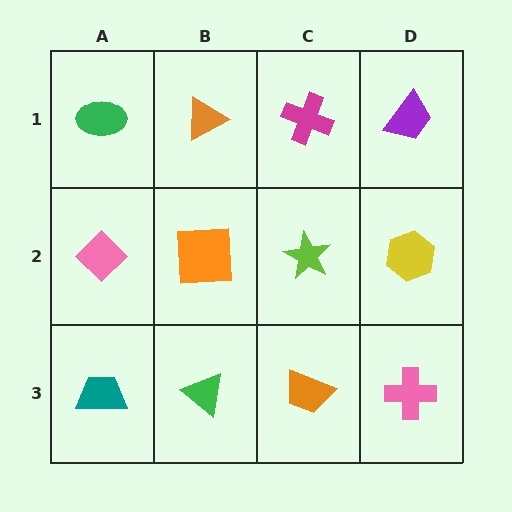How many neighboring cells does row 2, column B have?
4.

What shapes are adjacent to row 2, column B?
An orange triangle (row 1, column B), a green triangle (row 3, column B), a pink diamond (row 2, column A), a lime star (row 2, column C).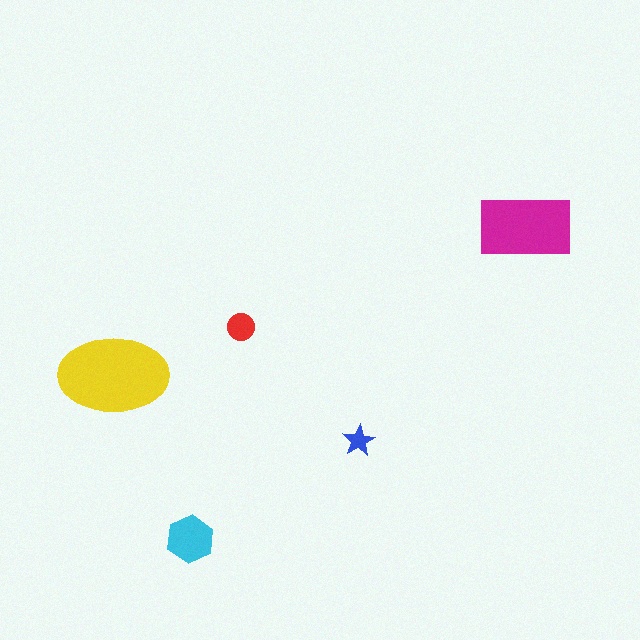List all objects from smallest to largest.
The blue star, the red circle, the cyan hexagon, the magenta rectangle, the yellow ellipse.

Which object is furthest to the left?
The yellow ellipse is leftmost.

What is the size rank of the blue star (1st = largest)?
5th.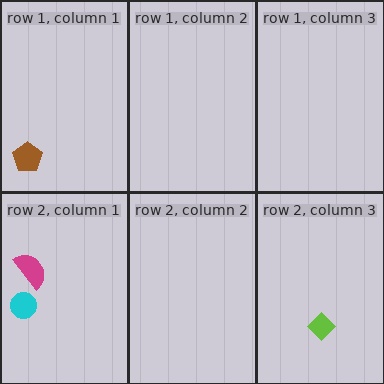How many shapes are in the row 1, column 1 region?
1.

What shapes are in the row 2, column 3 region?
The lime diamond.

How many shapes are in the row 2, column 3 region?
1.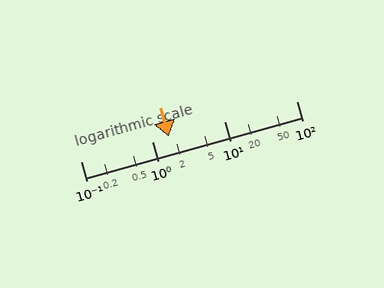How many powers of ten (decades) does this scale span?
The scale spans 3 decades, from 0.1 to 100.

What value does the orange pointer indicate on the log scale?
The pointer indicates approximately 1.7.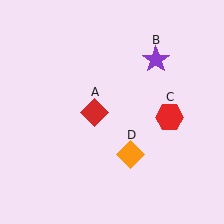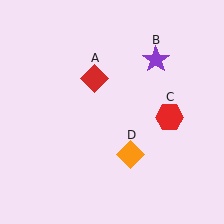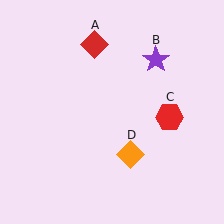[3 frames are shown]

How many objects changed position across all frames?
1 object changed position: red diamond (object A).